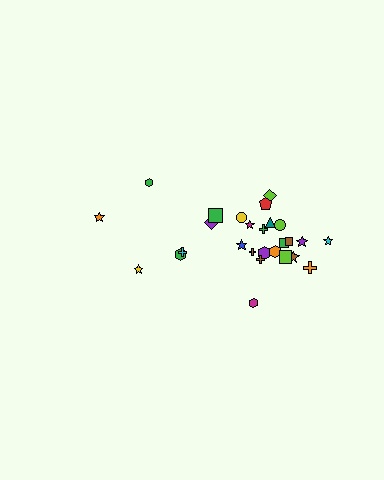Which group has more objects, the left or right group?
The right group.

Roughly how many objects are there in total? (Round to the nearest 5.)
Roughly 25 objects in total.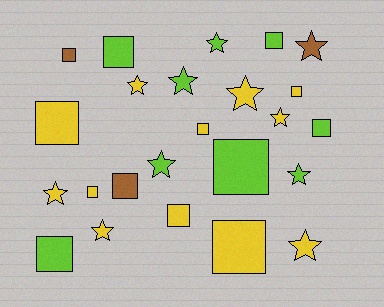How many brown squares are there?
There are 2 brown squares.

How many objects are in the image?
There are 24 objects.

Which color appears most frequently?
Yellow, with 12 objects.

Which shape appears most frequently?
Square, with 13 objects.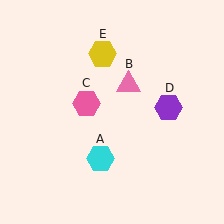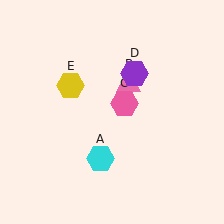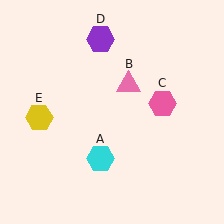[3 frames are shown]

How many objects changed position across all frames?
3 objects changed position: pink hexagon (object C), purple hexagon (object D), yellow hexagon (object E).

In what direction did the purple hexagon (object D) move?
The purple hexagon (object D) moved up and to the left.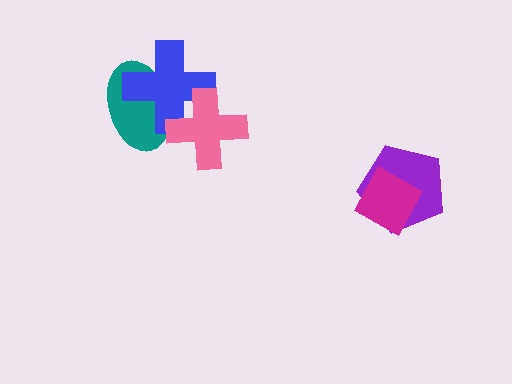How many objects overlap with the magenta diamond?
1 object overlaps with the magenta diamond.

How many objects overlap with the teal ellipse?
2 objects overlap with the teal ellipse.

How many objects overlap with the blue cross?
2 objects overlap with the blue cross.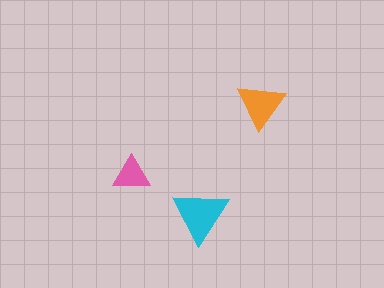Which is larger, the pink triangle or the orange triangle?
The orange one.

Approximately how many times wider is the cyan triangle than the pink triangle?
About 1.5 times wider.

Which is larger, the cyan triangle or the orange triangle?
The cyan one.